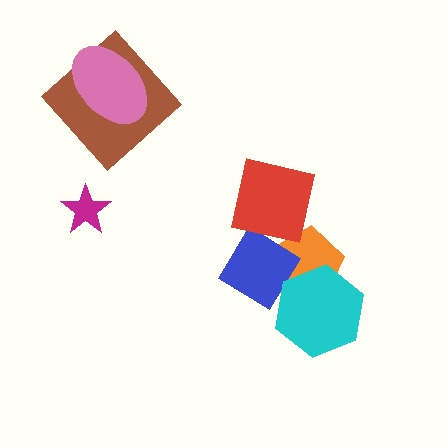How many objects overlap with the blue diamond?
3 objects overlap with the blue diamond.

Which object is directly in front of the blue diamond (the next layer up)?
The cyan hexagon is directly in front of the blue diamond.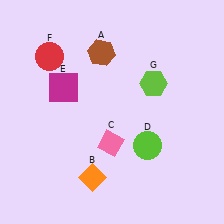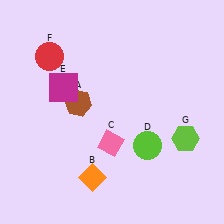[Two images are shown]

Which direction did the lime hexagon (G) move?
The lime hexagon (G) moved down.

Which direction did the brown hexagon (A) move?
The brown hexagon (A) moved down.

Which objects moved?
The objects that moved are: the brown hexagon (A), the lime hexagon (G).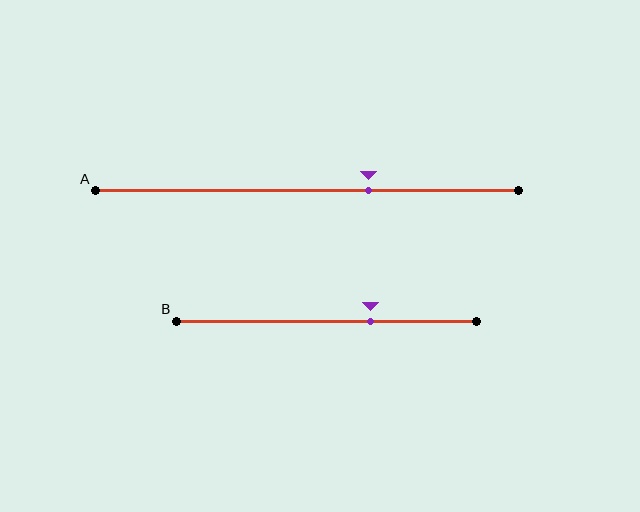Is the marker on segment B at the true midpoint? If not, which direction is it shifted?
No, the marker on segment B is shifted to the right by about 15% of the segment length.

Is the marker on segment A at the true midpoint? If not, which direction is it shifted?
No, the marker on segment A is shifted to the right by about 14% of the segment length.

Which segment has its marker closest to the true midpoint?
Segment A has its marker closest to the true midpoint.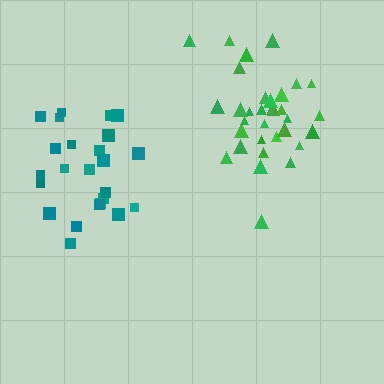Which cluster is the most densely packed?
Green.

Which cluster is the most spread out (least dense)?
Teal.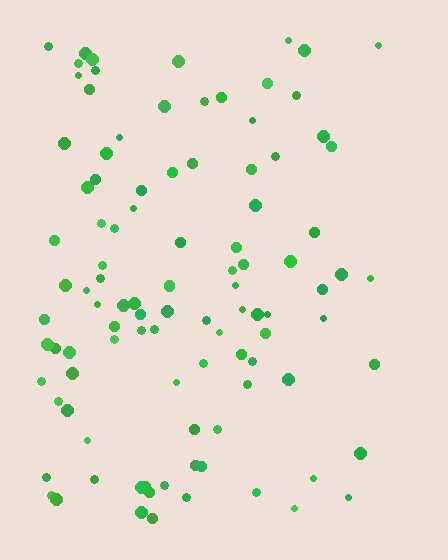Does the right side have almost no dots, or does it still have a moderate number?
Still a moderate number, just noticeably fewer than the left.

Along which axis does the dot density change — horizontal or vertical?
Horizontal.